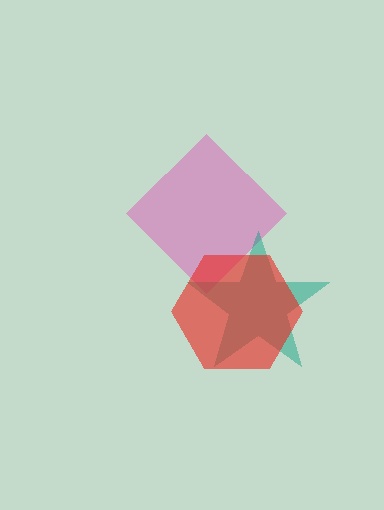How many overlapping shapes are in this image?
There are 3 overlapping shapes in the image.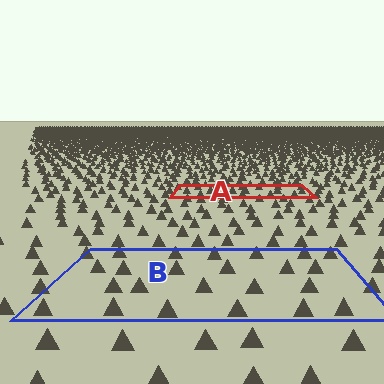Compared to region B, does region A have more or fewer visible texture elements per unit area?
Region A has more texture elements per unit area — they are packed more densely because it is farther away.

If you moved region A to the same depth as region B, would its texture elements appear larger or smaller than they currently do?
They would appear larger. At a closer depth, the same texture elements are projected at a bigger on-screen size.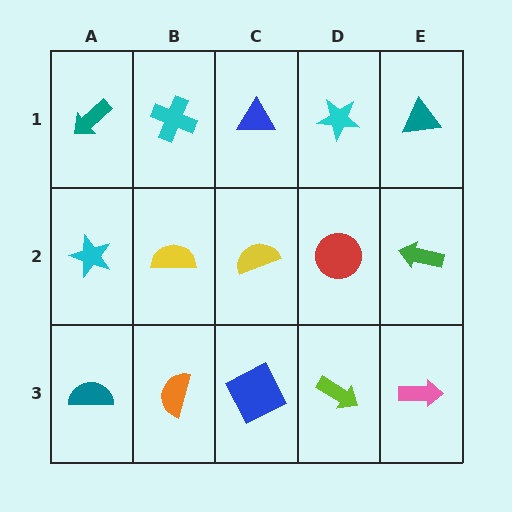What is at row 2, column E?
A green arrow.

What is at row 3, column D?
A lime arrow.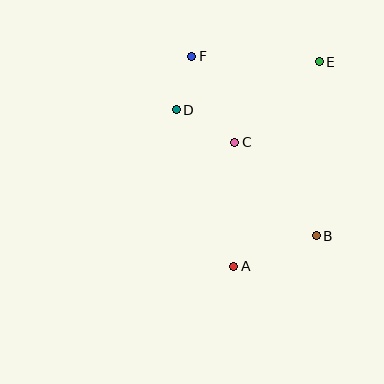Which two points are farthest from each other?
Points A and E are farthest from each other.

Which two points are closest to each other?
Points D and F are closest to each other.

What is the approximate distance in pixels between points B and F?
The distance between B and F is approximately 218 pixels.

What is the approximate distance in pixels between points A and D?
The distance between A and D is approximately 167 pixels.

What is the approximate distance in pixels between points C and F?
The distance between C and F is approximately 96 pixels.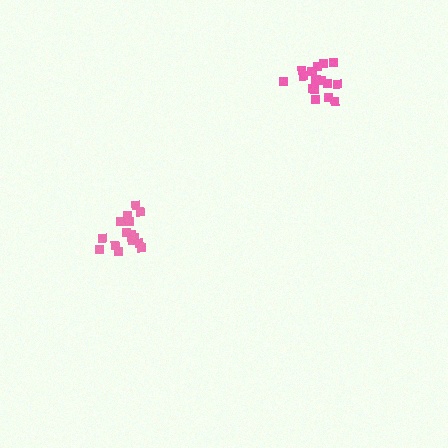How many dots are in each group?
Group 1: 17 dots, Group 2: 17 dots (34 total).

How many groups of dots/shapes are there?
There are 2 groups.